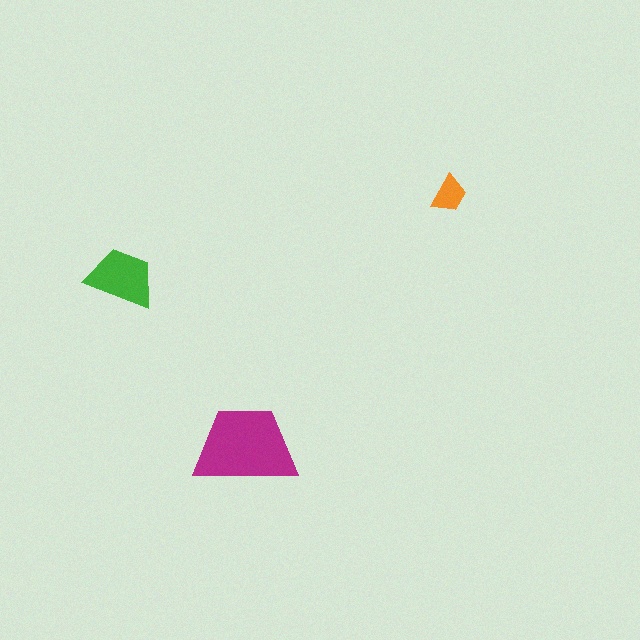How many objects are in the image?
There are 3 objects in the image.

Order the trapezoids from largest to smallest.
the magenta one, the green one, the orange one.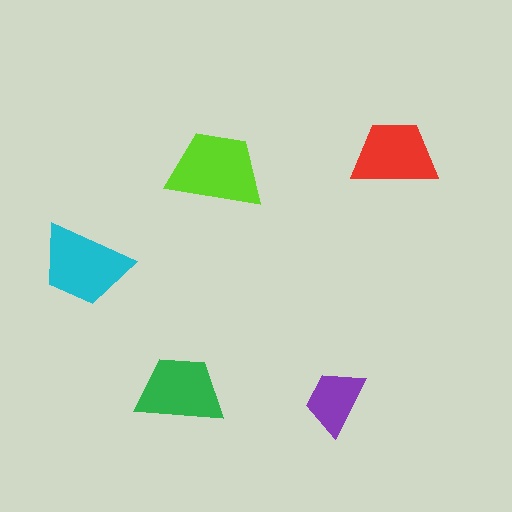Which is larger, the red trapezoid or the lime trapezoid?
The lime one.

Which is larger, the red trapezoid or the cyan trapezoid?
The cyan one.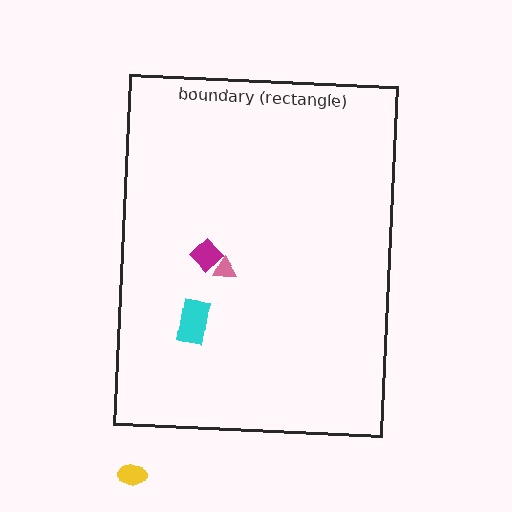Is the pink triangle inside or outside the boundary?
Inside.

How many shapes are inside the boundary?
3 inside, 1 outside.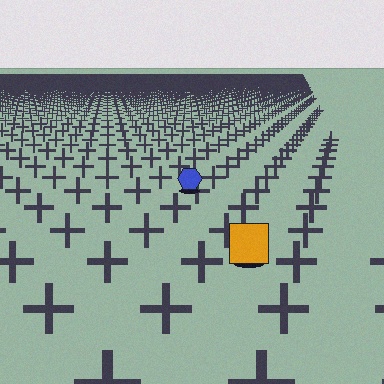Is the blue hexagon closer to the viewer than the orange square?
No. The orange square is closer — you can tell from the texture gradient: the ground texture is coarser near it.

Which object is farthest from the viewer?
The blue hexagon is farthest from the viewer. It appears smaller and the ground texture around it is denser.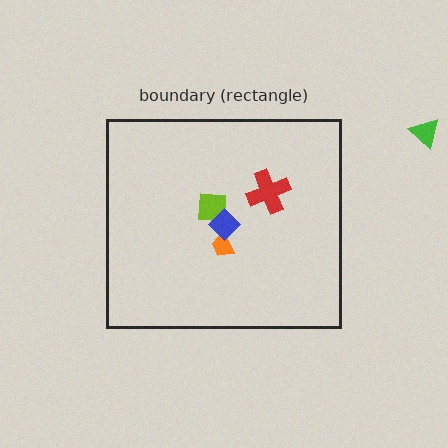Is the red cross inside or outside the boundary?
Inside.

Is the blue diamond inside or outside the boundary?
Inside.